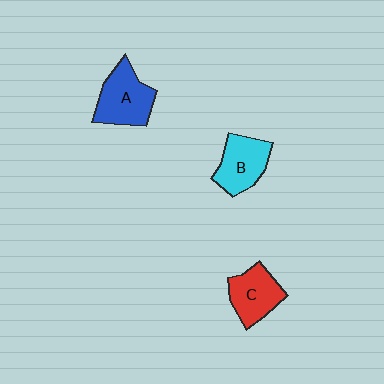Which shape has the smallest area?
Shape C (red).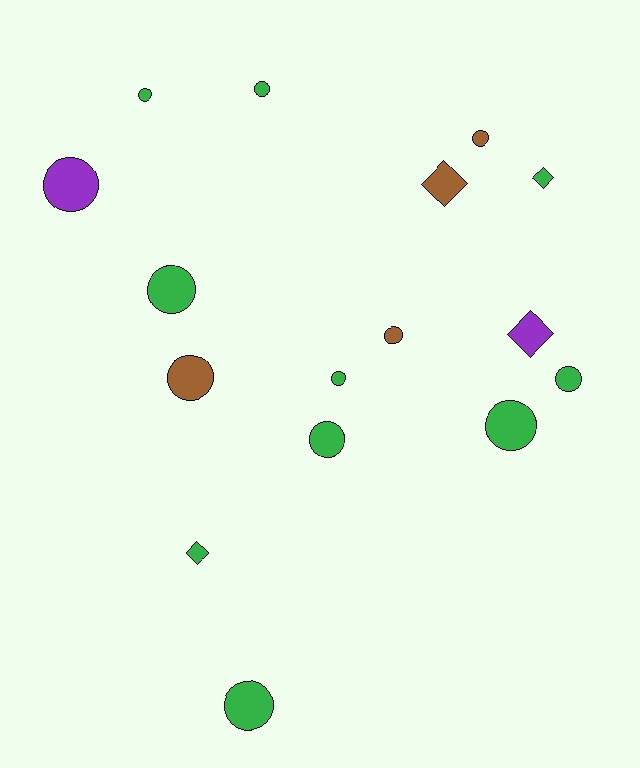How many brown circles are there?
There are 3 brown circles.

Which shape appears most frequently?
Circle, with 12 objects.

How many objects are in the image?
There are 16 objects.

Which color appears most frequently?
Green, with 10 objects.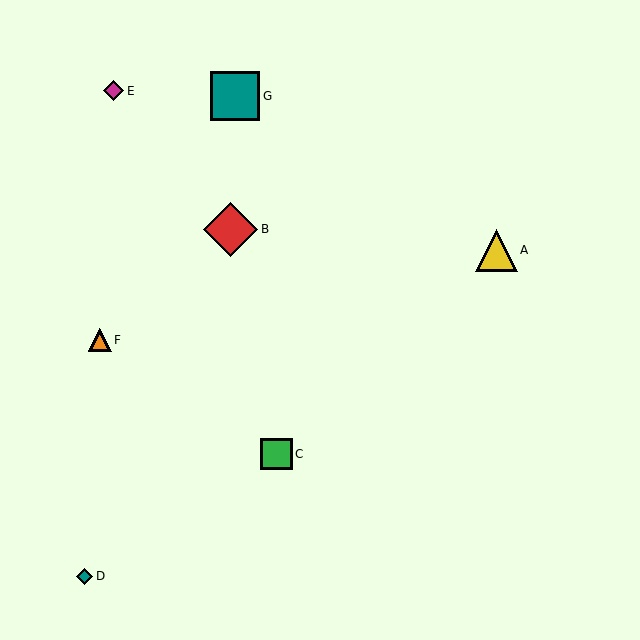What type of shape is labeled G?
Shape G is a teal square.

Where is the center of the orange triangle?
The center of the orange triangle is at (100, 340).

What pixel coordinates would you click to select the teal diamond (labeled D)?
Click at (85, 576) to select the teal diamond D.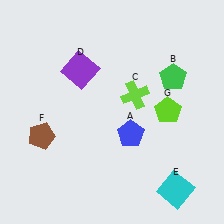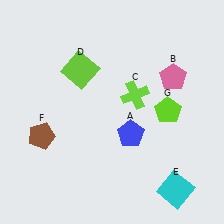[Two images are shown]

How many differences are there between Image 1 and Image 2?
There are 2 differences between the two images.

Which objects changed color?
B changed from green to pink. D changed from purple to lime.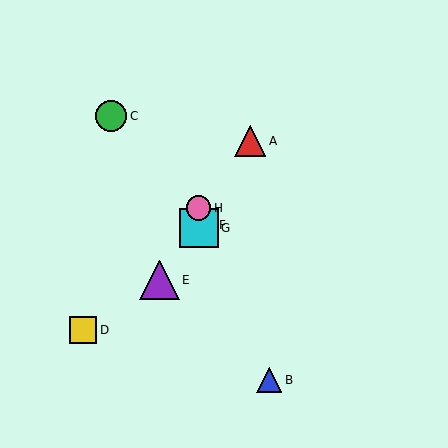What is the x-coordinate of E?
Object E is at x≈159.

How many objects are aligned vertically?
3 objects (F, G, H) are aligned vertically.